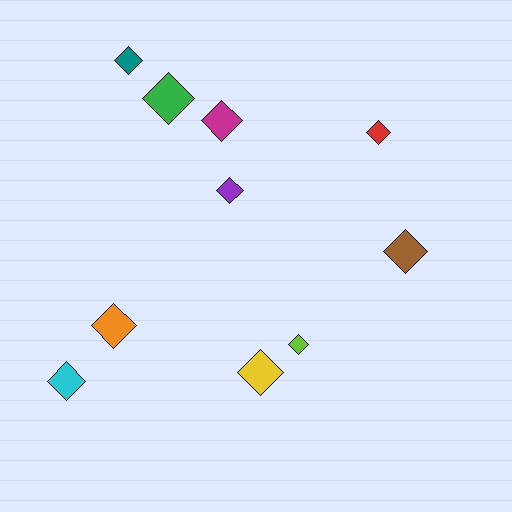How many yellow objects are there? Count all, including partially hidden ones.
There is 1 yellow object.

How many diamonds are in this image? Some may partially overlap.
There are 10 diamonds.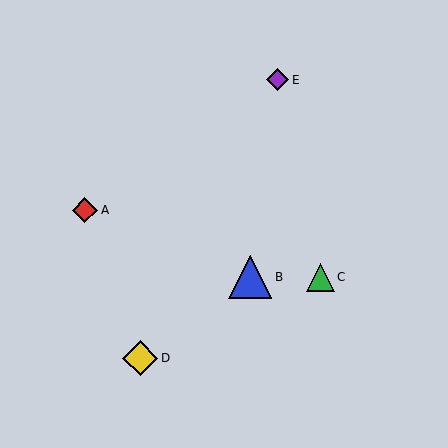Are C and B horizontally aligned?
Yes, both are at y≈277.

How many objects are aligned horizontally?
2 objects (B, C) are aligned horizontally.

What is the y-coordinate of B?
Object B is at y≈277.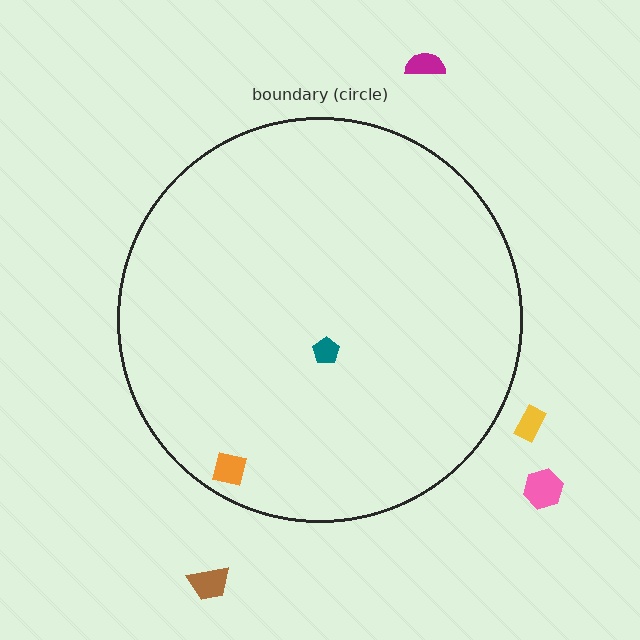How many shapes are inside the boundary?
2 inside, 4 outside.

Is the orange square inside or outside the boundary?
Inside.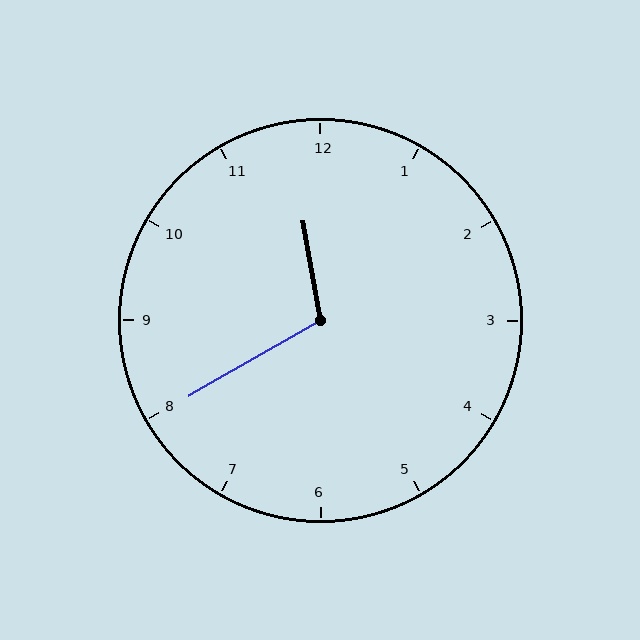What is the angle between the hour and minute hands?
Approximately 110 degrees.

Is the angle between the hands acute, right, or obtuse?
It is obtuse.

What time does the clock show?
11:40.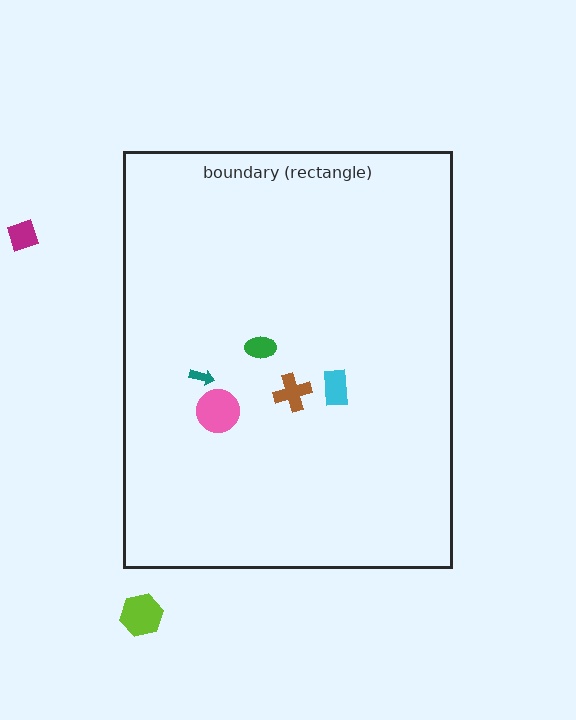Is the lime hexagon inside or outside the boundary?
Outside.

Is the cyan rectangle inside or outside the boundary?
Inside.